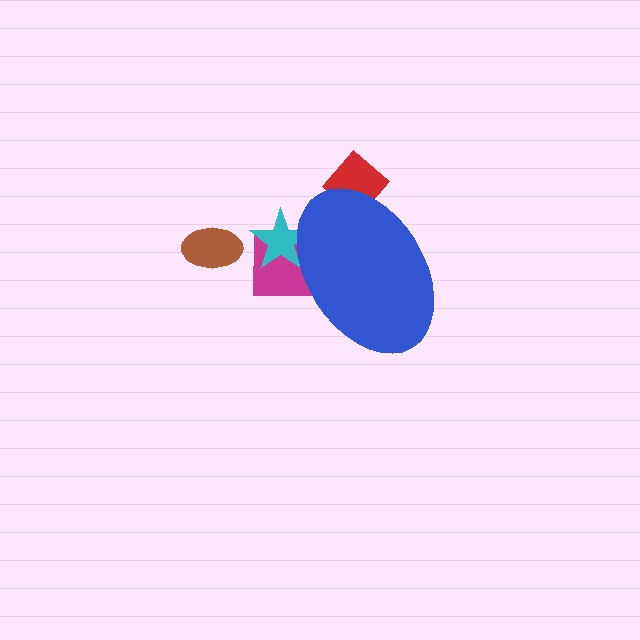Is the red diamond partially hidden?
Yes, the red diamond is partially hidden behind the blue ellipse.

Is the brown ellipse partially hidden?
No, the brown ellipse is fully visible.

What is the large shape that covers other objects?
A blue ellipse.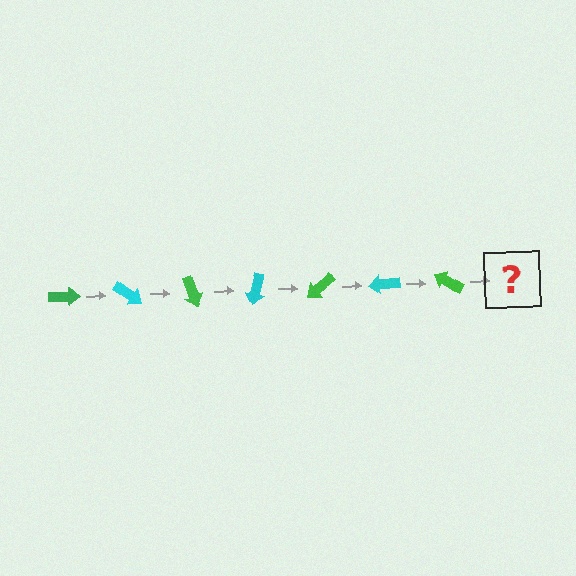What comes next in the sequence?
The next element should be a cyan arrow, rotated 245 degrees from the start.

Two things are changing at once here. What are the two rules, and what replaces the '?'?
The two rules are that it rotates 35 degrees each step and the color cycles through green and cyan. The '?' should be a cyan arrow, rotated 245 degrees from the start.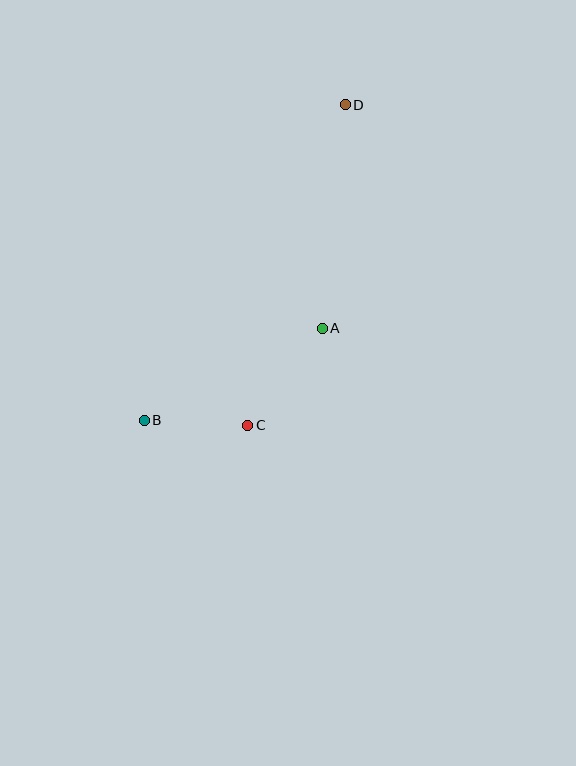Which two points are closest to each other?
Points B and C are closest to each other.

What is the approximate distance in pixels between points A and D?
The distance between A and D is approximately 225 pixels.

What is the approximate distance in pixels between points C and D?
The distance between C and D is approximately 335 pixels.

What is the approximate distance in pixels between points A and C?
The distance between A and C is approximately 122 pixels.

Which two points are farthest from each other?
Points B and D are farthest from each other.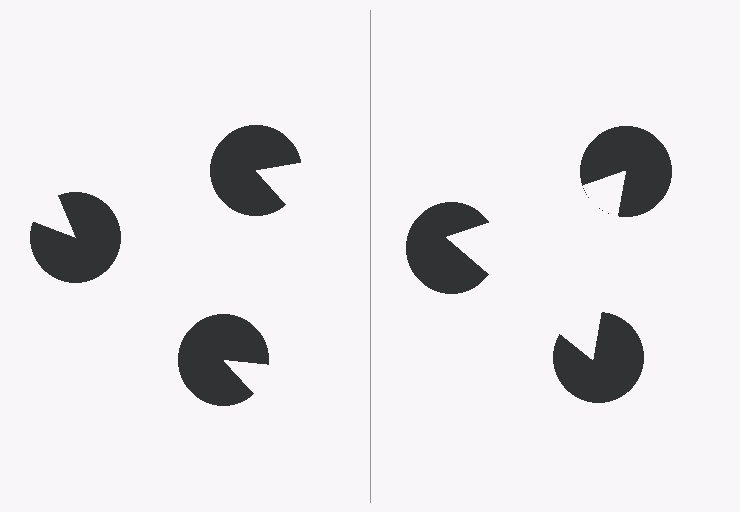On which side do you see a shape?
An illusory triangle appears on the right side. On the left side the wedge cuts are rotated, so no coherent shape forms.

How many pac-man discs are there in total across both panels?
6 — 3 on each side.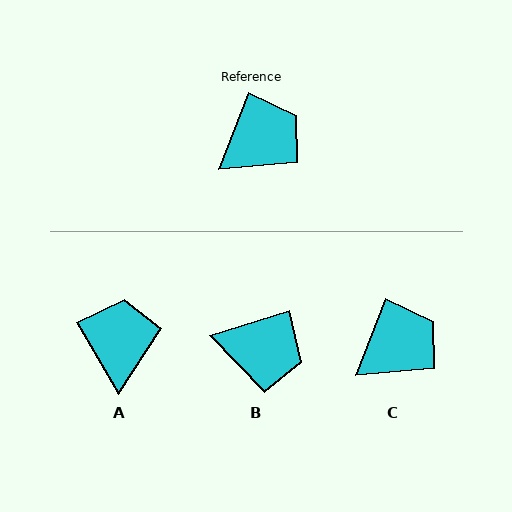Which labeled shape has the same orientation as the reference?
C.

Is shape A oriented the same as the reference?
No, it is off by about 52 degrees.